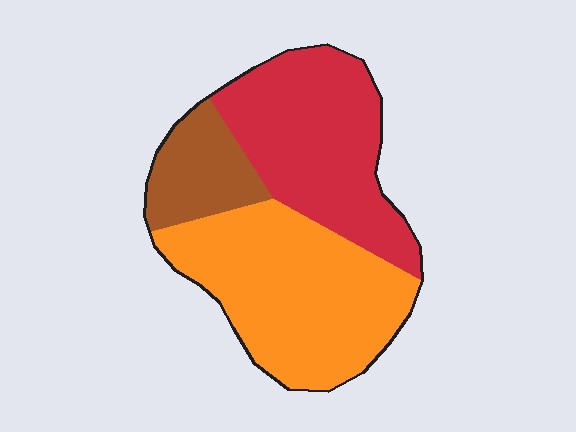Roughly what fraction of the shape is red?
Red covers roughly 40% of the shape.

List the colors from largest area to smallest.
From largest to smallest: orange, red, brown.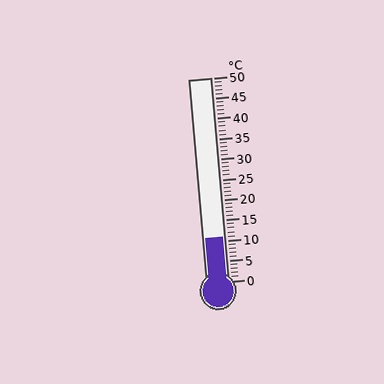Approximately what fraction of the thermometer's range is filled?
The thermometer is filled to approximately 20% of its range.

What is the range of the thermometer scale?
The thermometer scale ranges from 0°C to 50°C.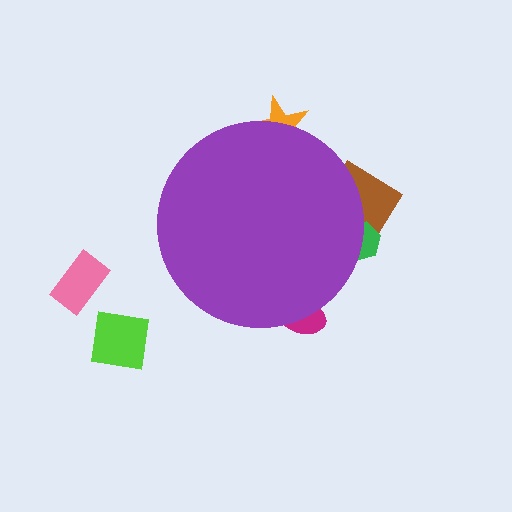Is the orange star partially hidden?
Yes, the orange star is partially hidden behind the purple circle.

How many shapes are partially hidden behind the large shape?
4 shapes are partially hidden.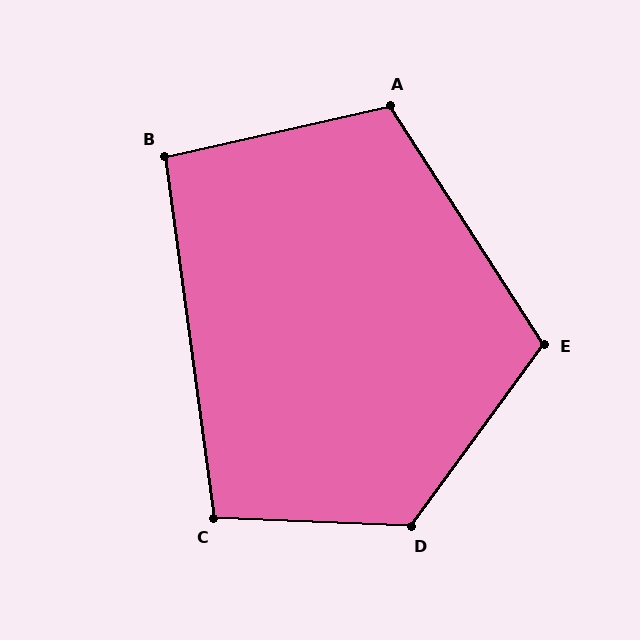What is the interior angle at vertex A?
Approximately 110 degrees (obtuse).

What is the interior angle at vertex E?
Approximately 111 degrees (obtuse).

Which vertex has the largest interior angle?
D, at approximately 124 degrees.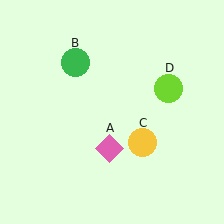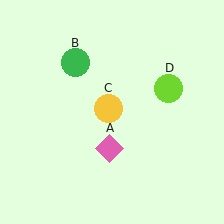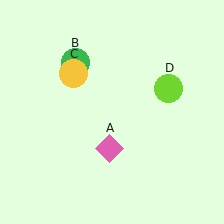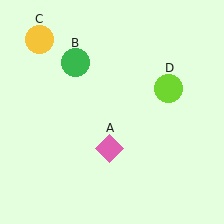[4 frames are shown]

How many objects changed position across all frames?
1 object changed position: yellow circle (object C).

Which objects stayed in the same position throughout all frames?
Pink diamond (object A) and green circle (object B) and lime circle (object D) remained stationary.